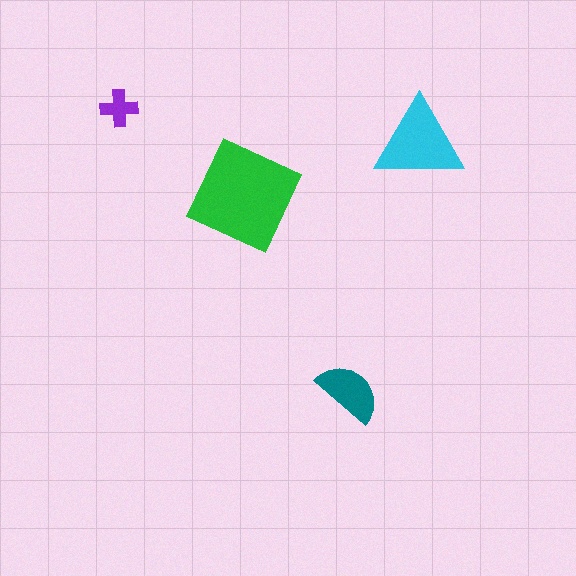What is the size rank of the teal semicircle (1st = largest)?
3rd.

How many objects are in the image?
There are 4 objects in the image.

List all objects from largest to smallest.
The green diamond, the cyan triangle, the teal semicircle, the purple cross.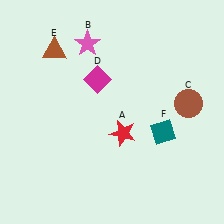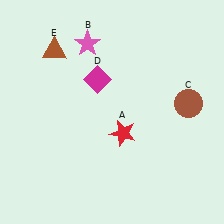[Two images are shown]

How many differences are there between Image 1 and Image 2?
There is 1 difference between the two images.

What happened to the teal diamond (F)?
The teal diamond (F) was removed in Image 2. It was in the bottom-right area of Image 1.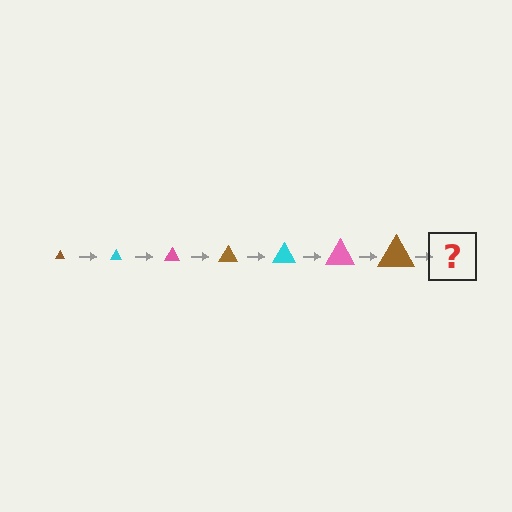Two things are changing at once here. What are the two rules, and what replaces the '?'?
The two rules are that the triangle grows larger each step and the color cycles through brown, cyan, and pink. The '?' should be a cyan triangle, larger than the previous one.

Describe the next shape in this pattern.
It should be a cyan triangle, larger than the previous one.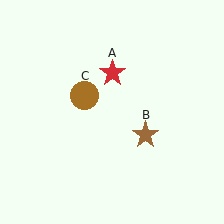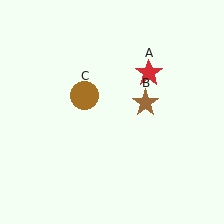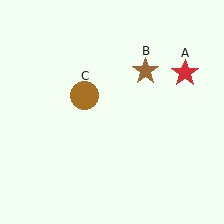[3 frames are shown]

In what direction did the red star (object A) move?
The red star (object A) moved right.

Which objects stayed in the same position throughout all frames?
Brown circle (object C) remained stationary.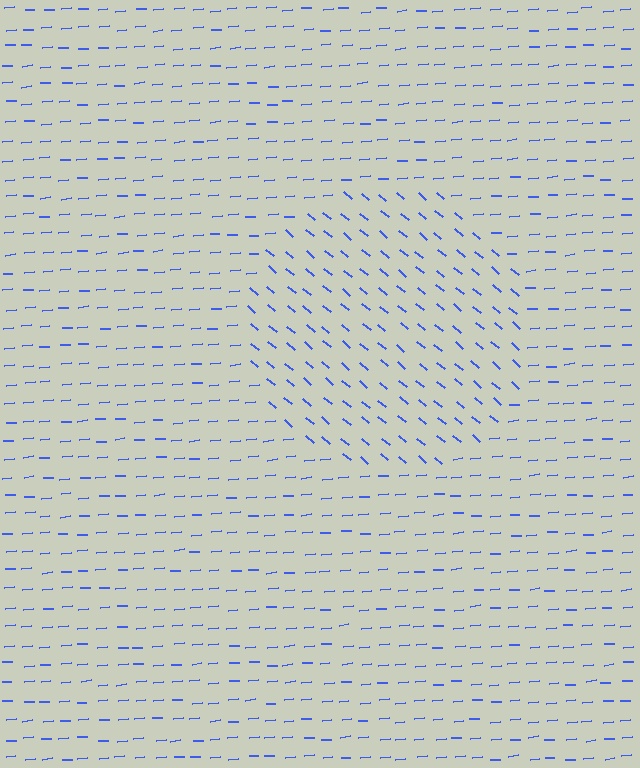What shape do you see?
I see a circle.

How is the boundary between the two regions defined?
The boundary is defined purely by a change in line orientation (approximately 45 degrees difference). All lines are the same color and thickness.